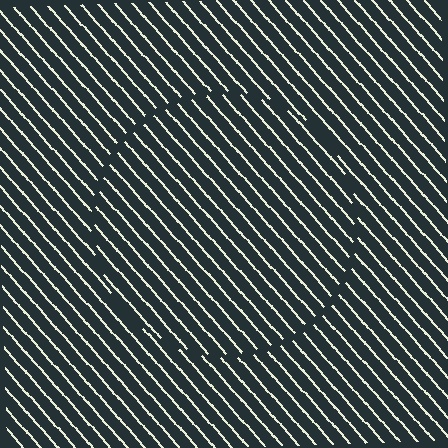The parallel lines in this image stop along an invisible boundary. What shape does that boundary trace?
An illusory circle. The interior of the shape contains the same grating, shifted by half a period — the contour is defined by the phase discontinuity where line-ends from the inner and outer gratings abut.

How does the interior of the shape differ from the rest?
The interior of the shape contains the same grating, shifted by half a period — the contour is defined by the phase discontinuity where line-ends from the inner and outer gratings abut.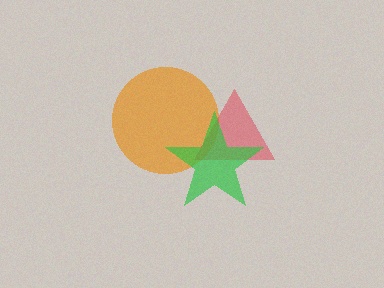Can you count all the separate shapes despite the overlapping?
Yes, there are 3 separate shapes.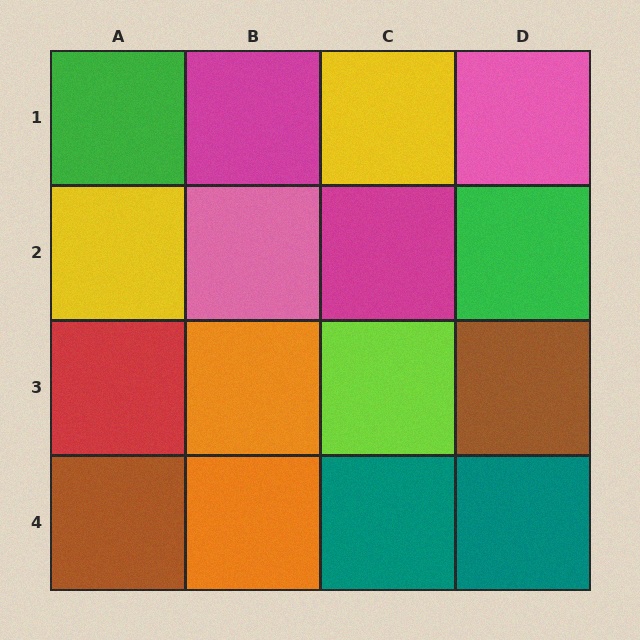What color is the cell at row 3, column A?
Red.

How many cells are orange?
2 cells are orange.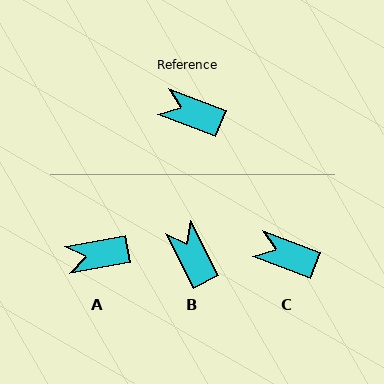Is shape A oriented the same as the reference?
No, it is off by about 31 degrees.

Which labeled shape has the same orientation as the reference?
C.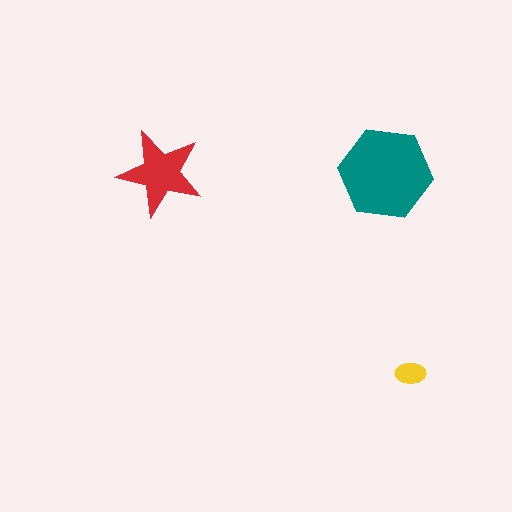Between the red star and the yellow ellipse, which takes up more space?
The red star.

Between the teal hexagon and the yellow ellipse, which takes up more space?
The teal hexagon.